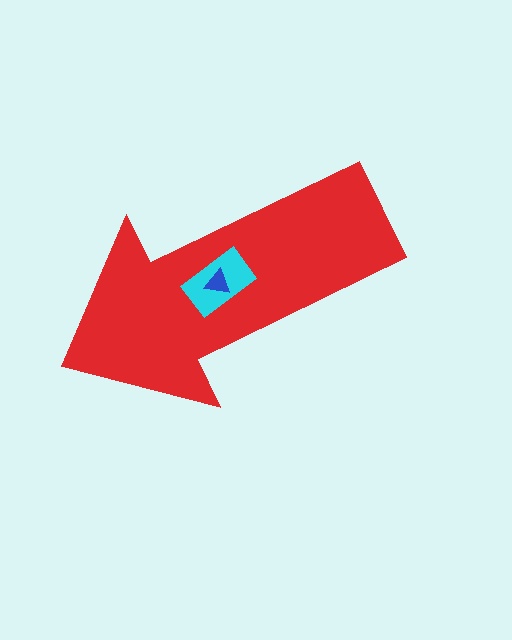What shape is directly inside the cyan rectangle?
The blue triangle.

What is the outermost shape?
The red arrow.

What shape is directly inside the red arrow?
The cyan rectangle.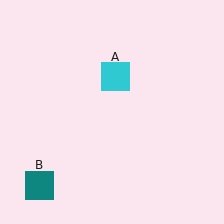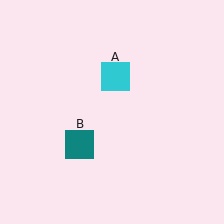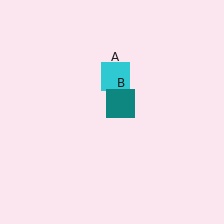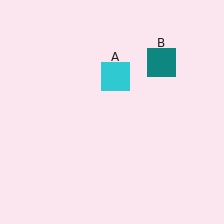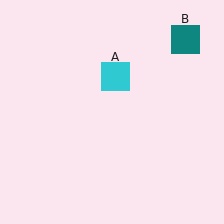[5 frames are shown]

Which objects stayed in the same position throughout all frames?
Cyan square (object A) remained stationary.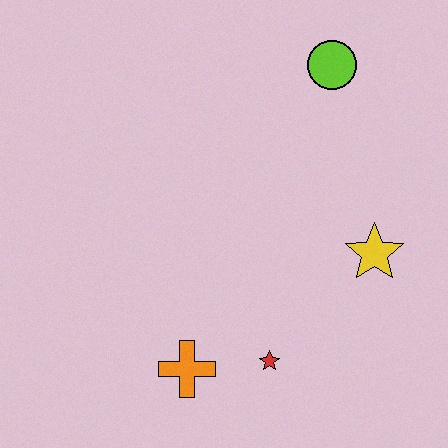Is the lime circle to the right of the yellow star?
No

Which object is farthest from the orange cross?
The lime circle is farthest from the orange cross.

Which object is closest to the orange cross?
The red star is closest to the orange cross.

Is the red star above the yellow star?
No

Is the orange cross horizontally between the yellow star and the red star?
No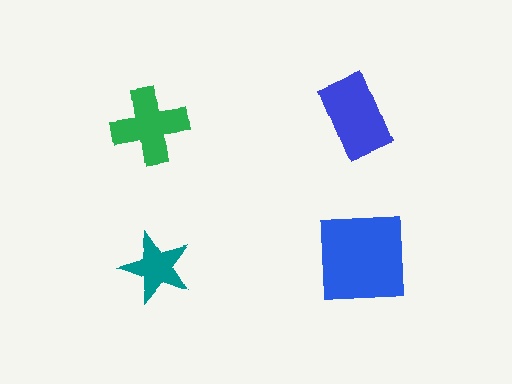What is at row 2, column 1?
A teal star.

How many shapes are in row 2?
2 shapes.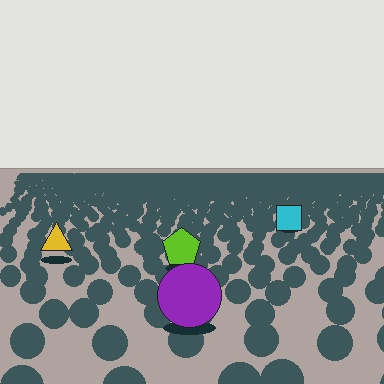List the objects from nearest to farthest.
From nearest to farthest: the purple circle, the lime pentagon, the yellow triangle, the cyan square.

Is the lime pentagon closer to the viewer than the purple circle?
No. The purple circle is closer — you can tell from the texture gradient: the ground texture is coarser near it.